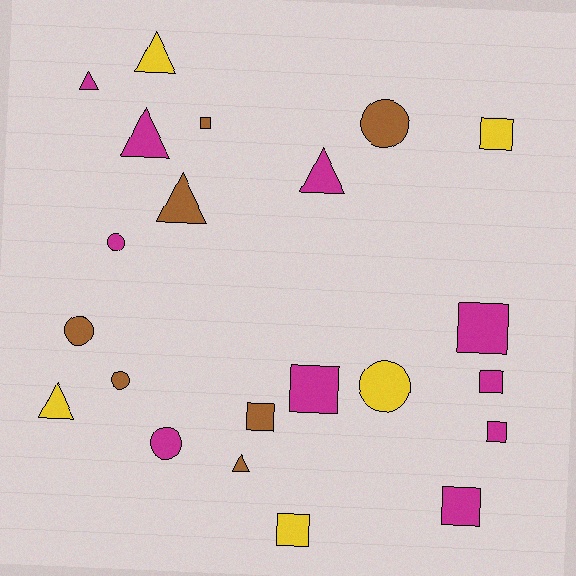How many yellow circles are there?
There is 1 yellow circle.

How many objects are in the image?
There are 22 objects.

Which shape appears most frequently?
Square, with 9 objects.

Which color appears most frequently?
Magenta, with 10 objects.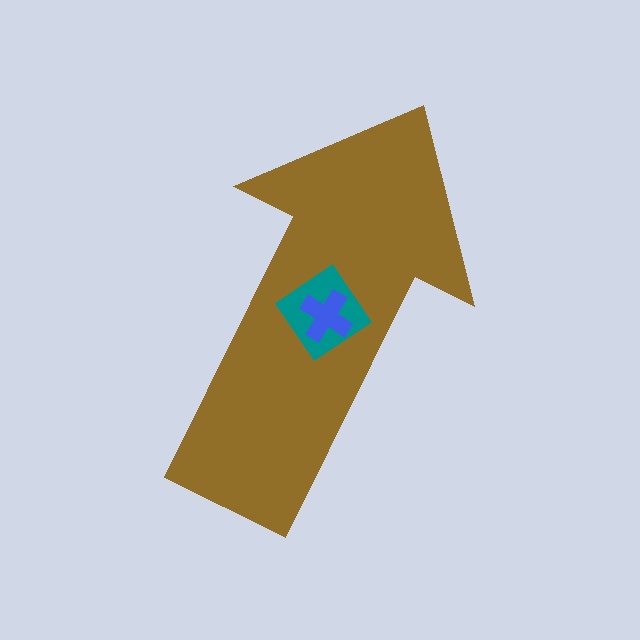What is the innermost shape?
The blue cross.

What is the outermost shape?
The brown arrow.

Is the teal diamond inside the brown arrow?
Yes.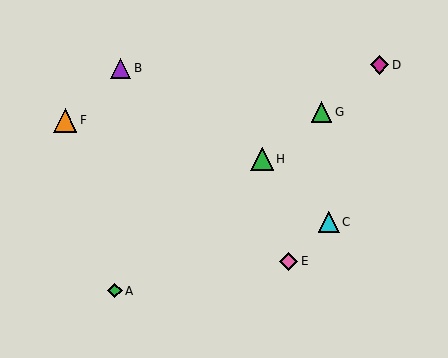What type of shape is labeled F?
Shape F is an orange triangle.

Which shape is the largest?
The orange triangle (labeled F) is the largest.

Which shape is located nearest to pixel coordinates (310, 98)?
The green triangle (labeled G) at (321, 112) is nearest to that location.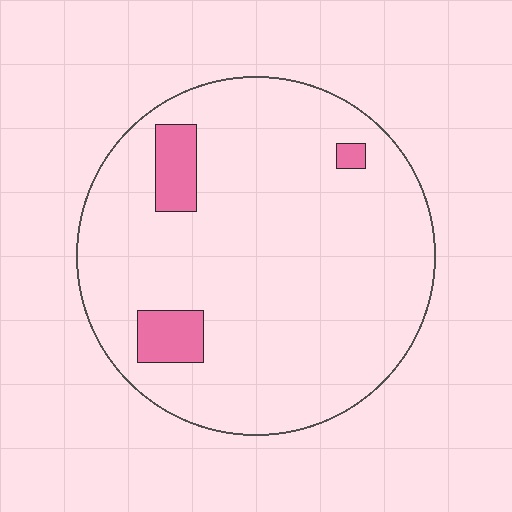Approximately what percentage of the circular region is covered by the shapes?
Approximately 10%.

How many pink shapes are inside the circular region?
3.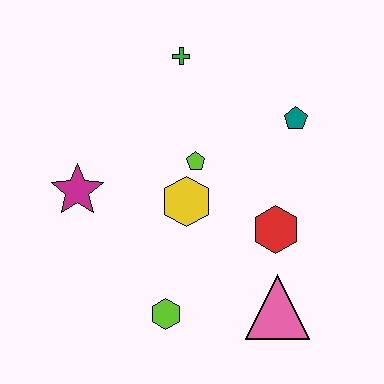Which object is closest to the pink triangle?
The red hexagon is closest to the pink triangle.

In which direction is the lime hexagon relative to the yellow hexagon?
The lime hexagon is below the yellow hexagon.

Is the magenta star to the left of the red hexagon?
Yes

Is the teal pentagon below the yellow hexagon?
No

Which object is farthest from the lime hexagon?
The green cross is farthest from the lime hexagon.